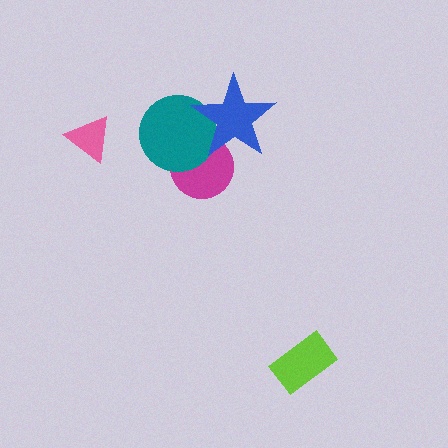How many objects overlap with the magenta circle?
2 objects overlap with the magenta circle.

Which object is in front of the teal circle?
The blue star is in front of the teal circle.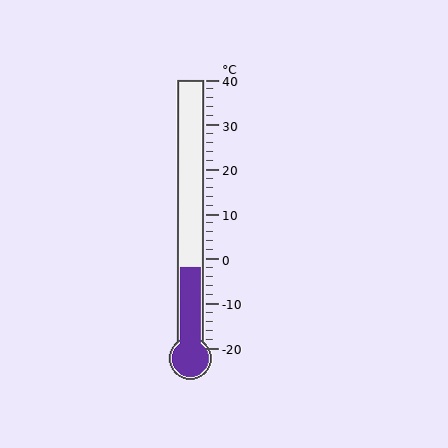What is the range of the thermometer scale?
The thermometer scale ranges from -20°C to 40°C.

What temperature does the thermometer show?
The thermometer shows approximately -2°C.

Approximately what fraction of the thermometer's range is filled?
The thermometer is filled to approximately 30% of its range.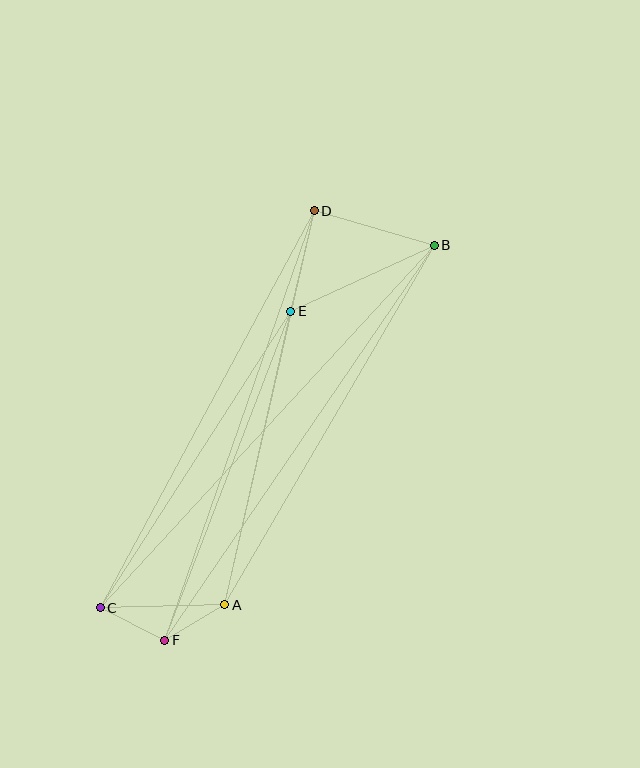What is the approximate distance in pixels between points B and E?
The distance between B and E is approximately 158 pixels.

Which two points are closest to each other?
Points A and F are closest to each other.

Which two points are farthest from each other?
Points B and C are farthest from each other.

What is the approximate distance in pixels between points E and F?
The distance between E and F is approximately 352 pixels.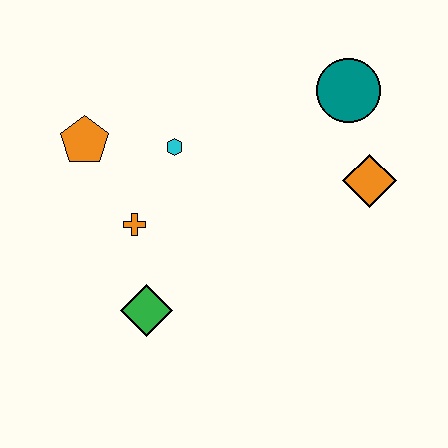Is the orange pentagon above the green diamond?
Yes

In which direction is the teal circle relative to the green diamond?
The teal circle is above the green diamond.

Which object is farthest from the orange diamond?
The orange pentagon is farthest from the orange diamond.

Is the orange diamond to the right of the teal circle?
Yes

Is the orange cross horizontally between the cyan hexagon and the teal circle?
No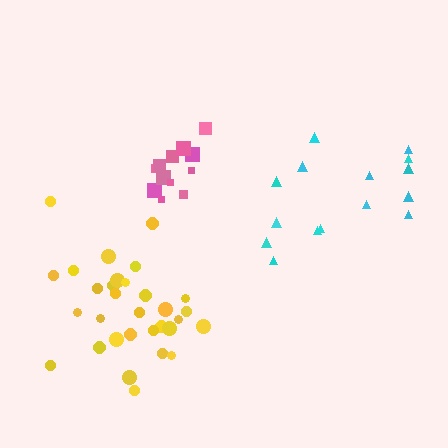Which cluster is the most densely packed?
Pink.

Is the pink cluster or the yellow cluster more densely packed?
Pink.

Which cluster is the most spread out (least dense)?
Cyan.